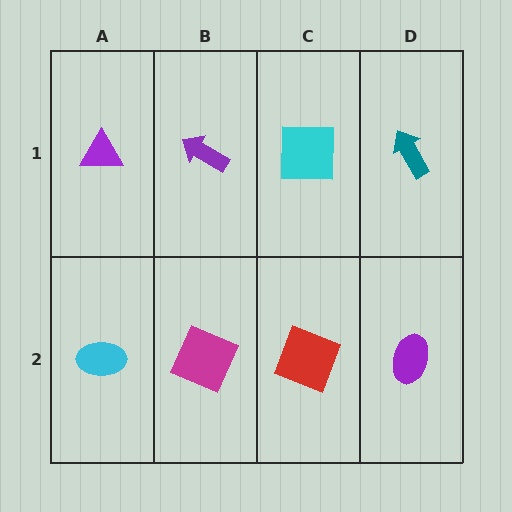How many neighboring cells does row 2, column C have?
3.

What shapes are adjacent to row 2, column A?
A purple triangle (row 1, column A), a magenta square (row 2, column B).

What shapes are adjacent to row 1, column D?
A purple ellipse (row 2, column D), a cyan square (row 1, column C).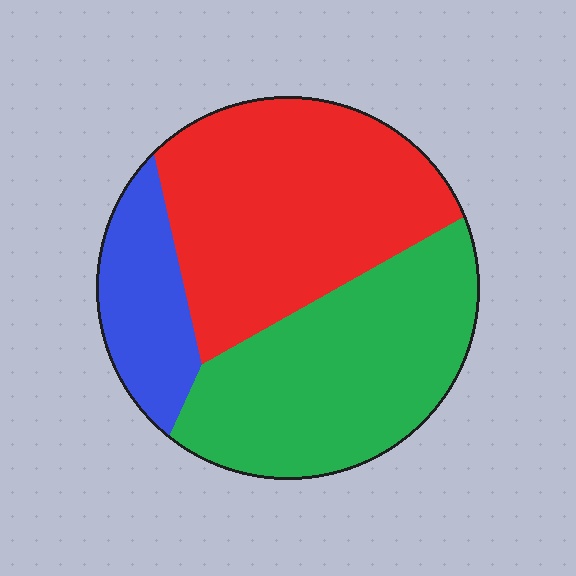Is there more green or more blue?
Green.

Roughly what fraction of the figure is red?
Red covers about 45% of the figure.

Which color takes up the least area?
Blue, at roughly 15%.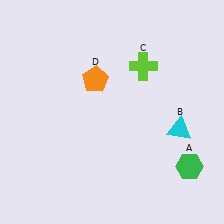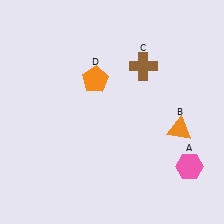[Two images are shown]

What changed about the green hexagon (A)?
In Image 1, A is green. In Image 2, it changed to pink.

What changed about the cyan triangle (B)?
In Image 1, B is cyan. In Image 2, it changed to orange.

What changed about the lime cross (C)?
In Image 1, C is lime. In Image 2, it changed to brown.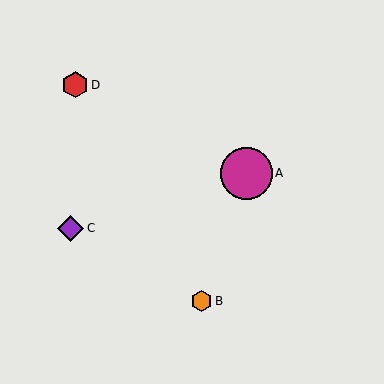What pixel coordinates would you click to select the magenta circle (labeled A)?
Click at (246, 173) to select the magenta circle A.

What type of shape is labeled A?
Shape A is a magenta circle.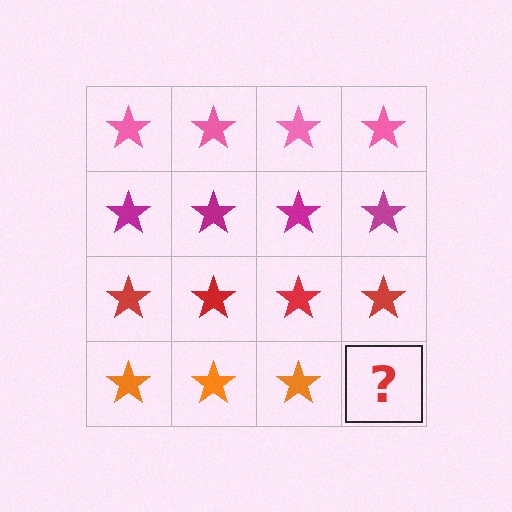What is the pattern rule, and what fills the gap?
The rule is that each row has a consistent color. The gap should be filled with an orange star.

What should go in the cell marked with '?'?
The missing cell should contain an orange star.